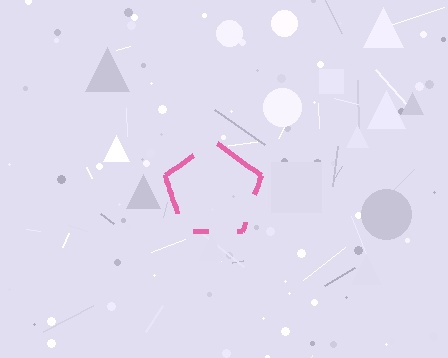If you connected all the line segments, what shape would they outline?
They would outline a pentagon.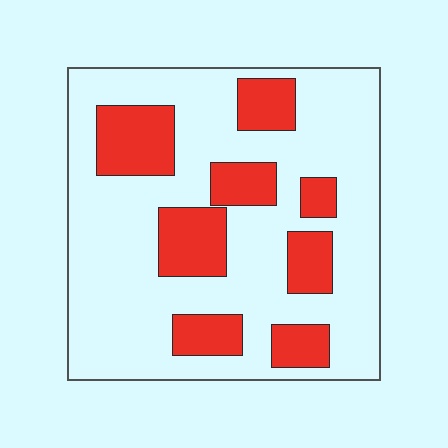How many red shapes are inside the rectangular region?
8.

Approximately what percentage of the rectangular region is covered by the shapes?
Approximately 25%.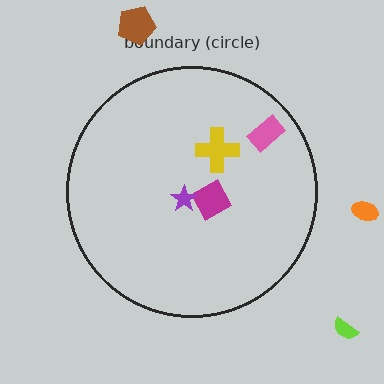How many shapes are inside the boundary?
4 inside, 3 outside.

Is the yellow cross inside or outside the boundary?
Inside.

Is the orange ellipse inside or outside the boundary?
Outside.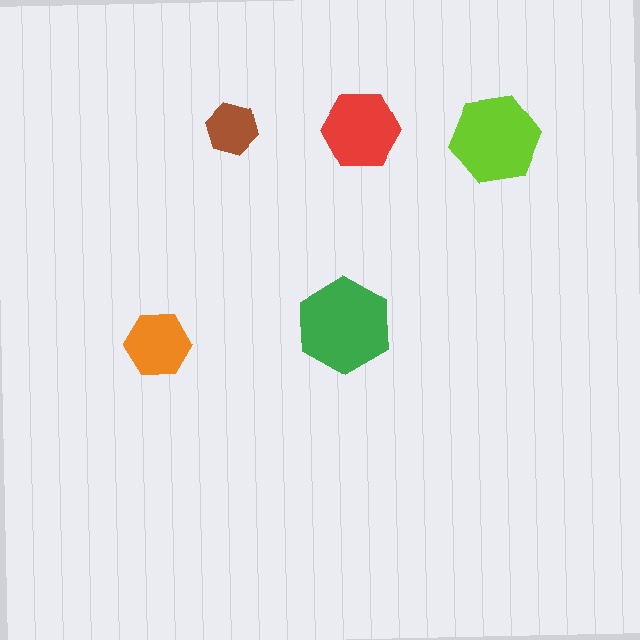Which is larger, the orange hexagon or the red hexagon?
The red one.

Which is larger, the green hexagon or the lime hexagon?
The green one.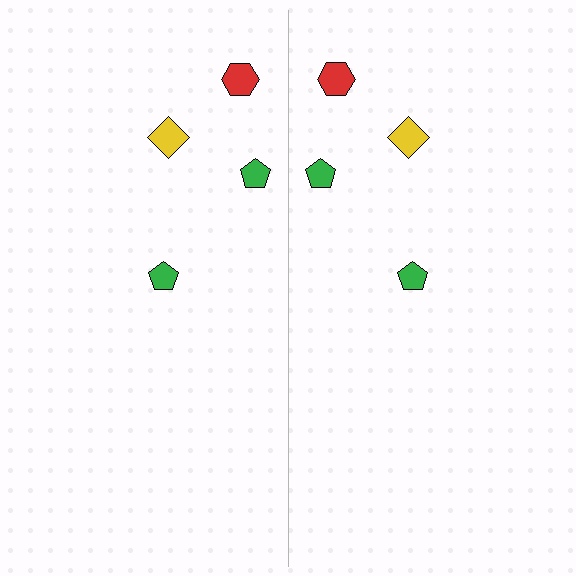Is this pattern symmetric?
Yes, this pattern has bilateral (reflection) symmetry.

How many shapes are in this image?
There are 8 shapes in this image.